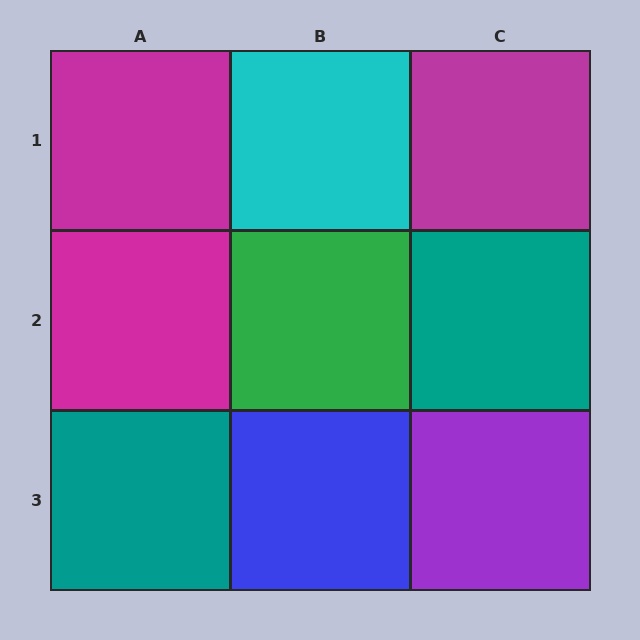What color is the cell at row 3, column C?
Purple.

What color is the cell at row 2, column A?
Magenta.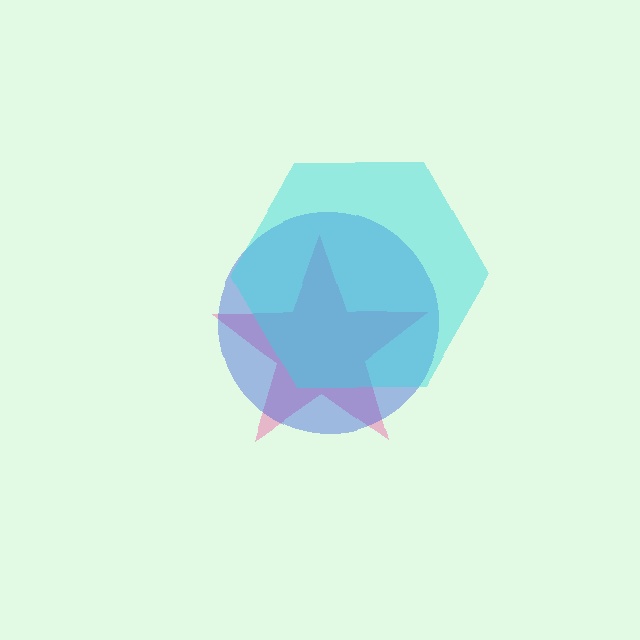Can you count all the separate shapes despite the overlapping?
Yes, there are 3 separate shapes.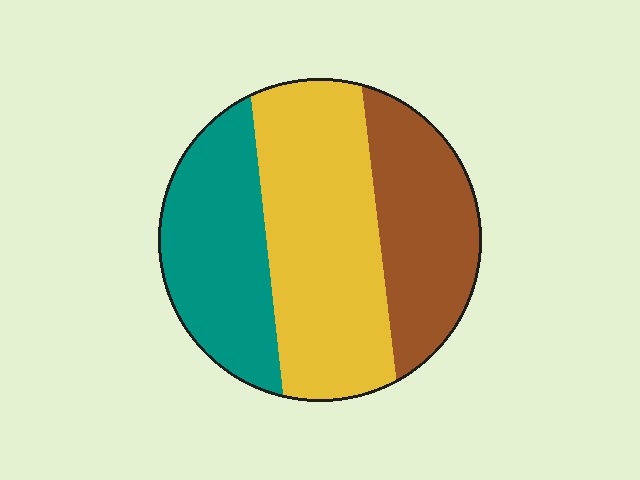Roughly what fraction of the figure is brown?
Brown takes up about one quarter (1/4) of the figure.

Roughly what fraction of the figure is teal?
Teal covers around 30% of the figure.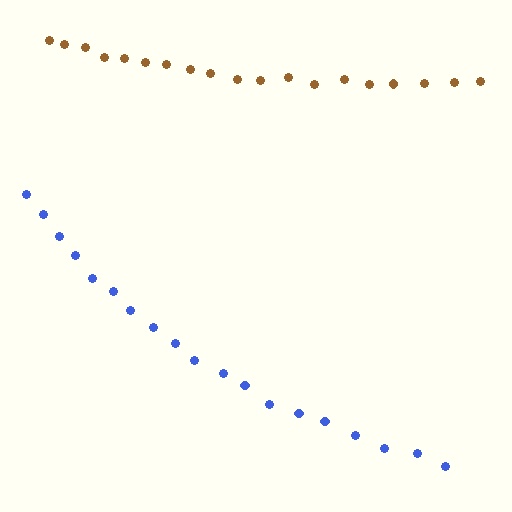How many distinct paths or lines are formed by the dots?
There are 2 distinct paths.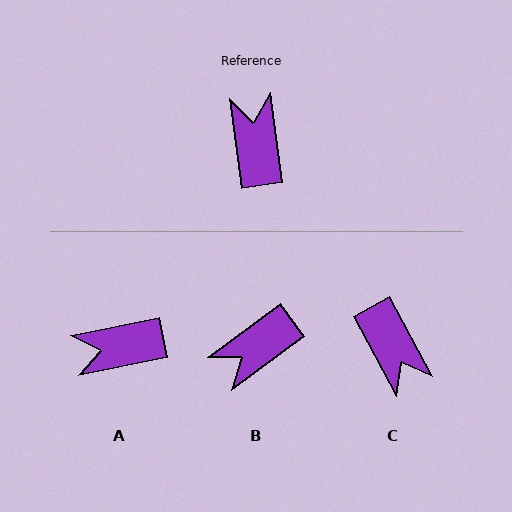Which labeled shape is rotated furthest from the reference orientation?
C, about 159 degrees away.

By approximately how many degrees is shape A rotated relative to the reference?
Approximately 94 degrees counter-clockwise.